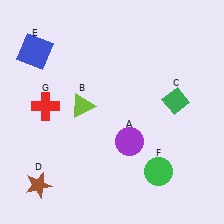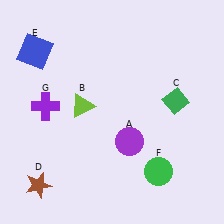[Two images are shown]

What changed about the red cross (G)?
In Image 1, G is red. In Image 2, it changed to purple.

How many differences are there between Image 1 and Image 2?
There is 1 difference between the two images.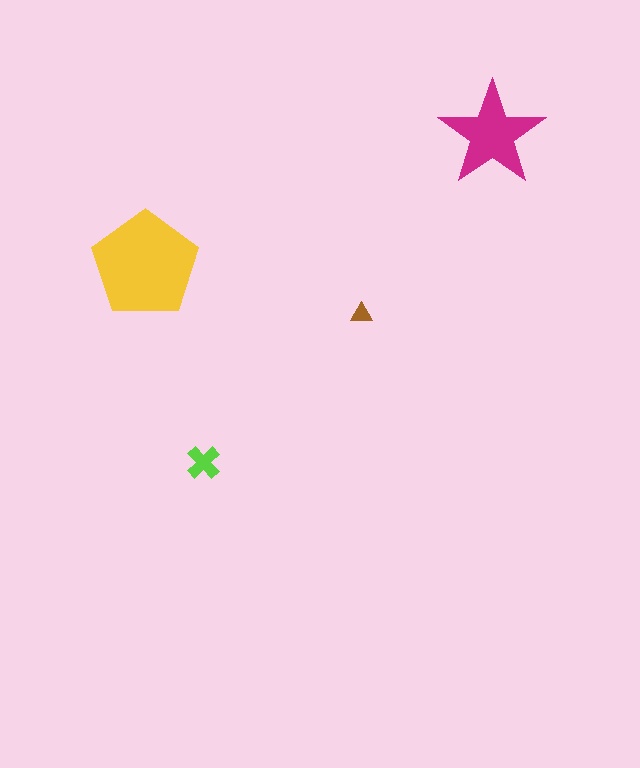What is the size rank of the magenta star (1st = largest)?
2nd.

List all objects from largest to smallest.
The yellow pentagon, the magenta star, the lime cross, the brown triangle.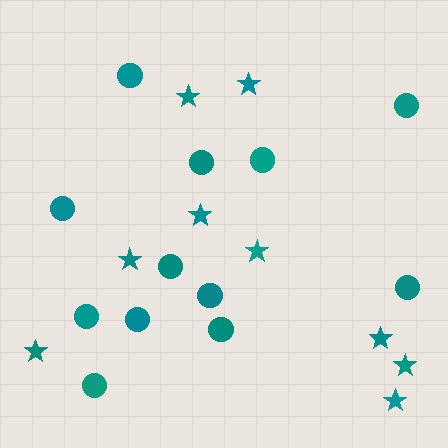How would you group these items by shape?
There are 2 groups: one group of stars (9) and one group of circles (12).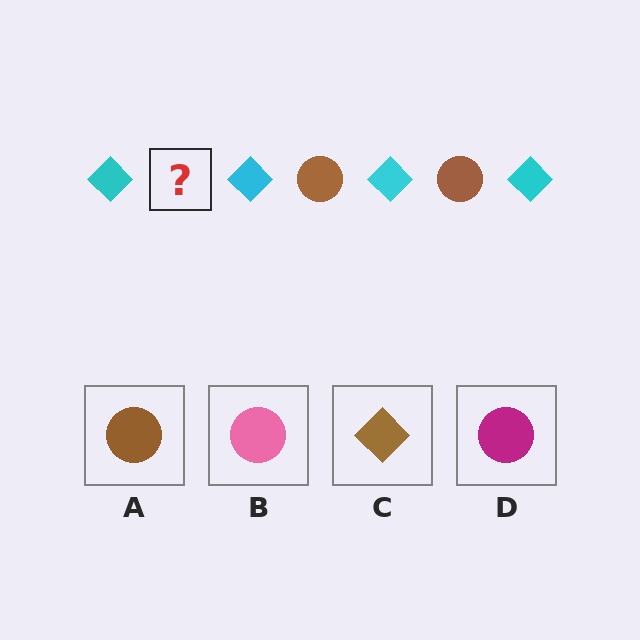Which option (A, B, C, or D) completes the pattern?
A.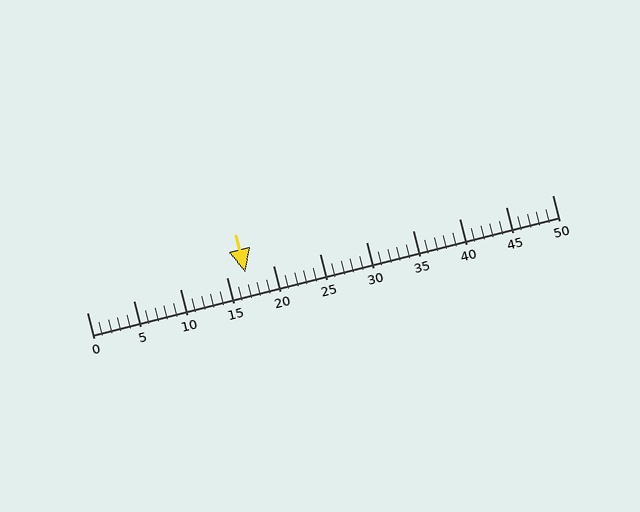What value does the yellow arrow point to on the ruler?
The yellow arrow points to approximately 17.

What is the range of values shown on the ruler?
The ruler shows values from 0 to 50.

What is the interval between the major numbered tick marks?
The major tick marks are spaced 5 units apart.